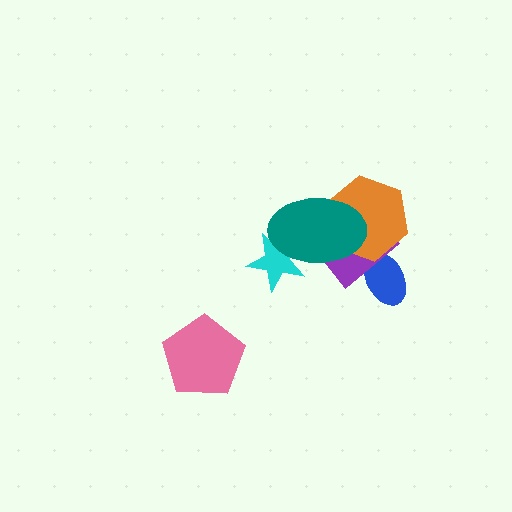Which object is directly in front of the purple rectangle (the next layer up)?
The orange hexagon is directly in front of the purple rectangle.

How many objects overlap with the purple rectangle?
3 objects overlap with the purple rectangle.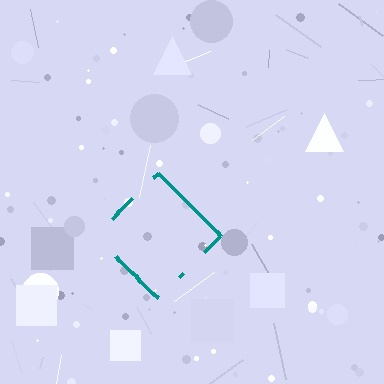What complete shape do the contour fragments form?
The contour fragments form a diamond.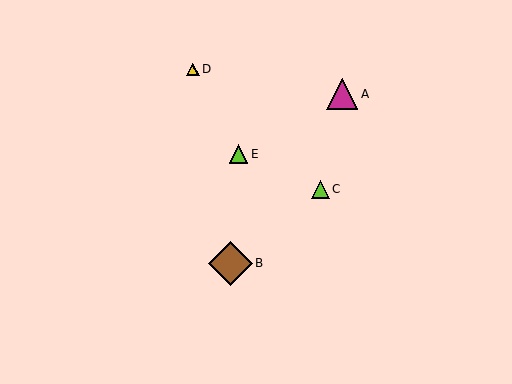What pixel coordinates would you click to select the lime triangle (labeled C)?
Click at (320, 189) to select the lime triangle C.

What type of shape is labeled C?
Shape C is a lime triangle.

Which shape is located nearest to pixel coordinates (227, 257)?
The brown diamond (labeled B) at (230, 263) is nearest to that location.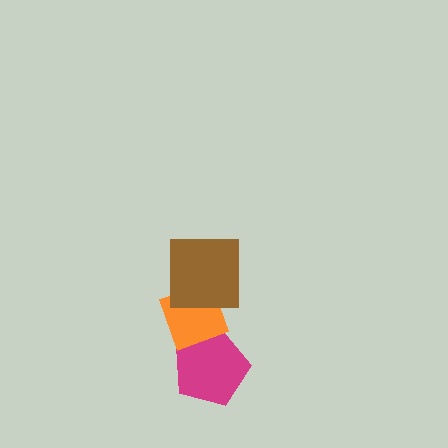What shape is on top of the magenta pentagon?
The orange diamond is on top of the magenta pentagon.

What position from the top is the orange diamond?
The orange diamond is 2nd from the top.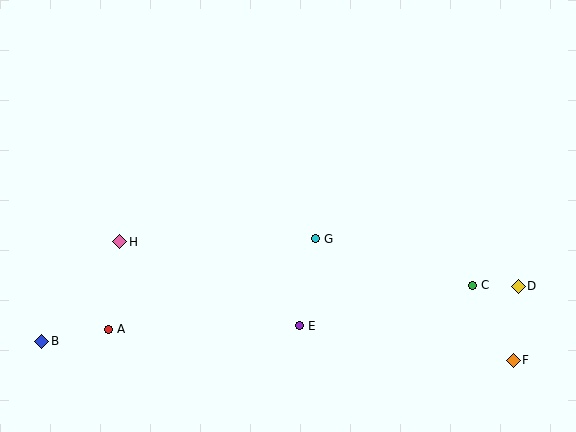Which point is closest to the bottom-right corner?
Point F is closest to the bottom-right corner.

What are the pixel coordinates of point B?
Point B is at (42, 341).